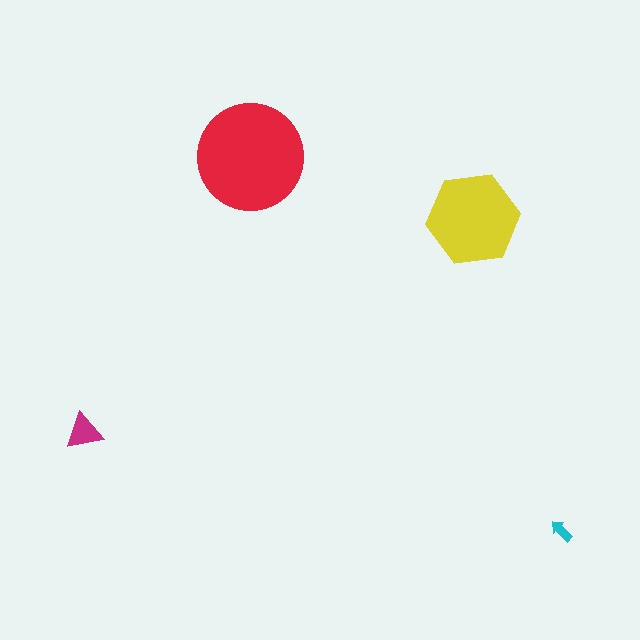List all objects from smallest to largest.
The cyan arrow, the magenta triangle, the yellow hexagon, the red circle.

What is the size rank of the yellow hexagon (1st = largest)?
2nd.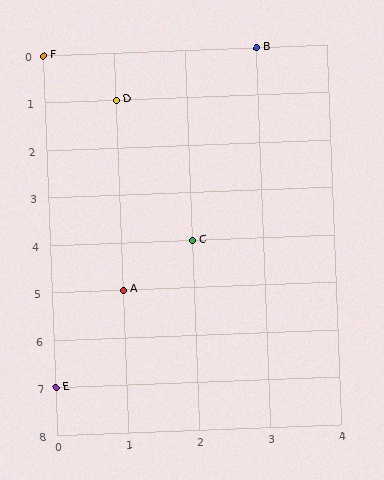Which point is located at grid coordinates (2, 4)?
Point C is at (2, 4).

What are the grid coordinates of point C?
Point C is at grid coordinates (2, 4).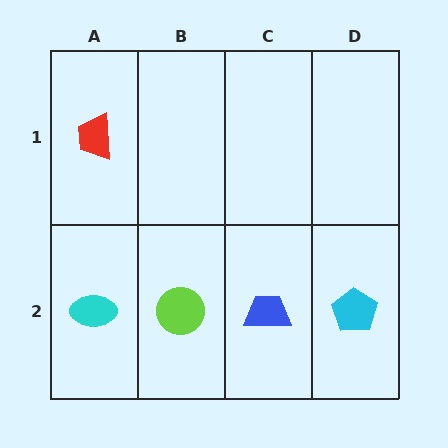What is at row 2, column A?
A cyan ellipse.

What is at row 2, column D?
A cyan pentagon.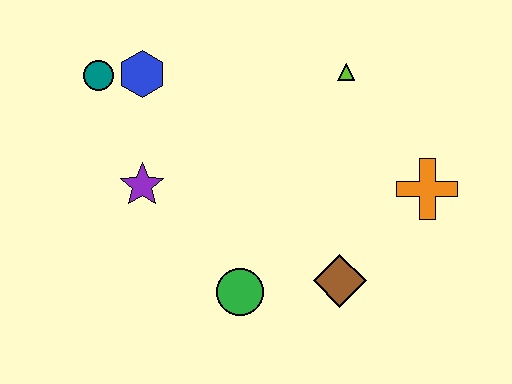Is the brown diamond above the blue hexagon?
No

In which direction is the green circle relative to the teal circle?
The green circle is below the teal circle.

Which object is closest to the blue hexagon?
The teal circle is closest to the blue hexagon.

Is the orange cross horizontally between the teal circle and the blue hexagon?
No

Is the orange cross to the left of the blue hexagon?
No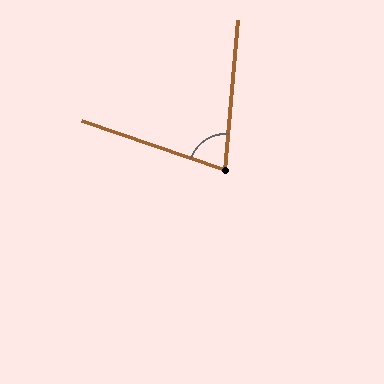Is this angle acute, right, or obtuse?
It is acute.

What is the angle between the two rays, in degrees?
Approximately 76 degrees.